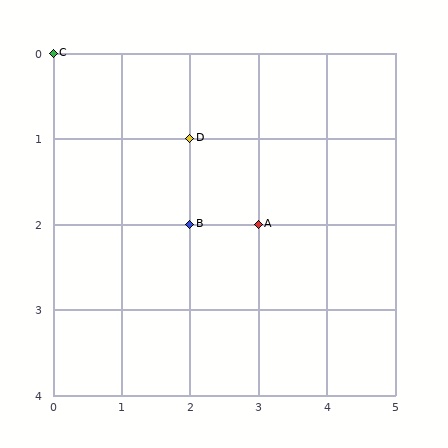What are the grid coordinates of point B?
Point B is at grid coordinates (2, 2).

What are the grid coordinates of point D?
Point D is at grid coordinates (2, 1).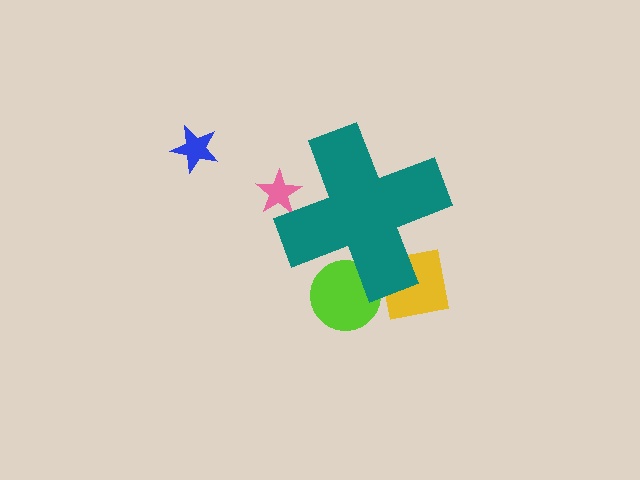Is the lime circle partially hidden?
Yes, the lime circle is partially hidden behind the teal cross.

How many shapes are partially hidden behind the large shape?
3 shapes are partially hidden.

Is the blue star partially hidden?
No, the blue star is fully visible.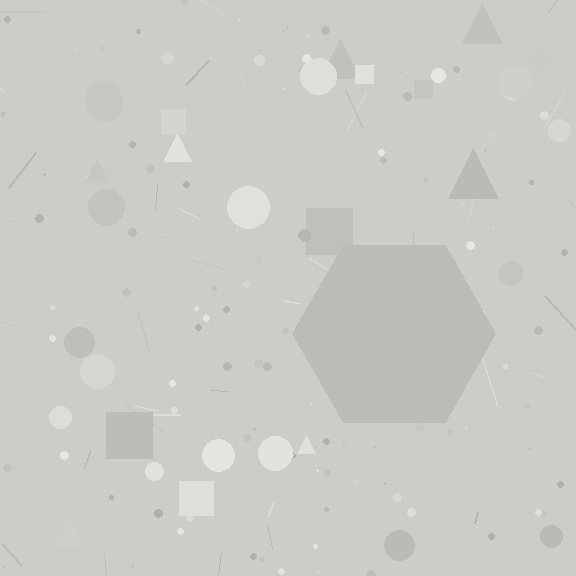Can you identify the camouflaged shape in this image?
The camouflaged shape is a hexagon.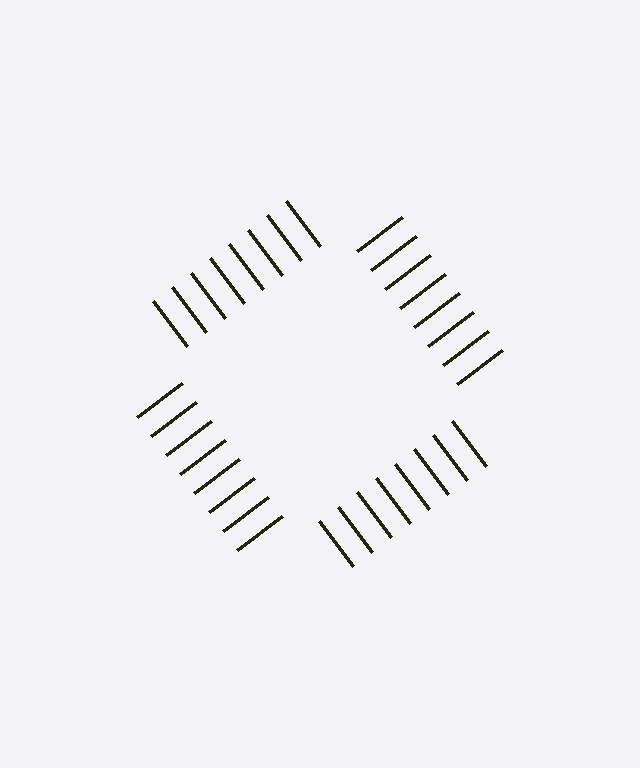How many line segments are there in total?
32 — 8 along each of the 4 edges.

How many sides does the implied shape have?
4 sides — the line-ends trace a square.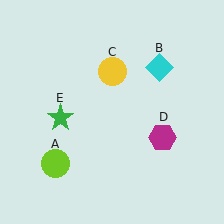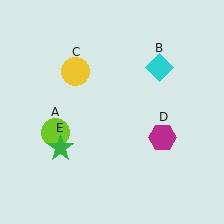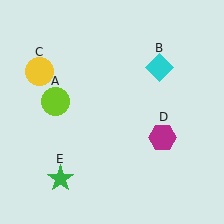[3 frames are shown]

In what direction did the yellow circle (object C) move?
The yellow circle (object C) moved left.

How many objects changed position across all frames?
3 objects changed position: lime circle (object A), yellow circle (object C), green star (object E).